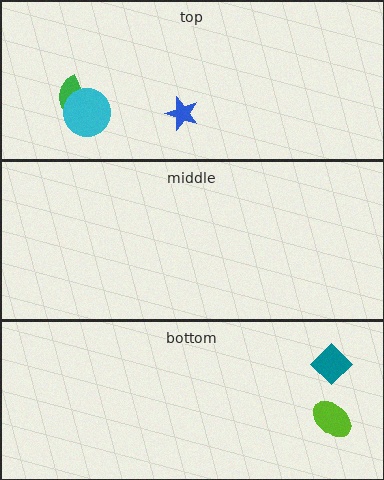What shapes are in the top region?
The green semicircle, the blue star, the cyan circle.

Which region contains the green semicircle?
The top region.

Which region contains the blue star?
The top region.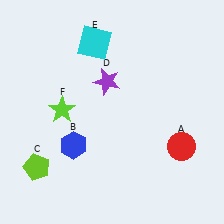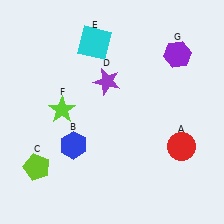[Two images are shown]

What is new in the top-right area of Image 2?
A purple hexagon (G) was added in the top-right area of Image 2.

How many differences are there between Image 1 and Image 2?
There is 1 difference between the two images.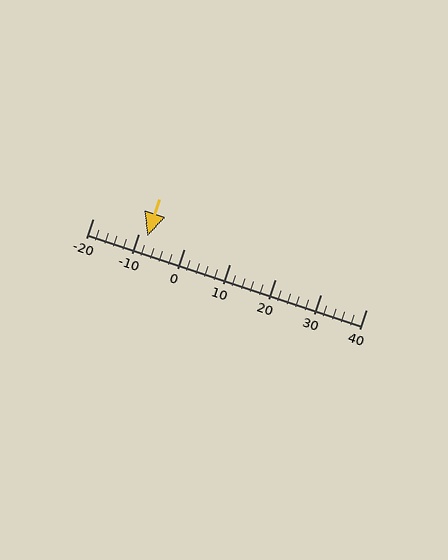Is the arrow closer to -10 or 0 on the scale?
The arrow is closer to -10.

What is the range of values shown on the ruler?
The ruler shows values from -20 to 40.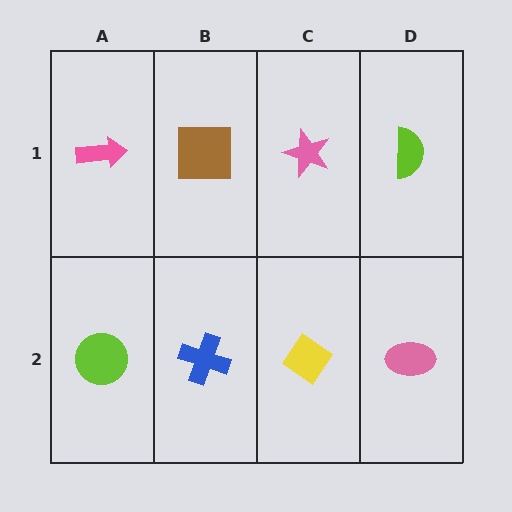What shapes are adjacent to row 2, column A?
A pink arrow (row 1, column A), a blue cross (row 2, column B).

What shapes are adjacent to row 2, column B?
A brown square (row 1, column B), a lime circle (row 2, column A), a yellow diamond (row 2, column C).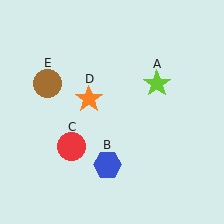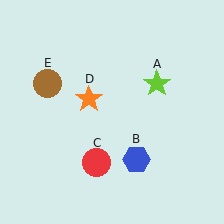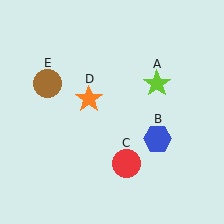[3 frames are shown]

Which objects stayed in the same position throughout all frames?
Lime star (object A) and orange star (object D) and brown circle (object E) remained stationary.